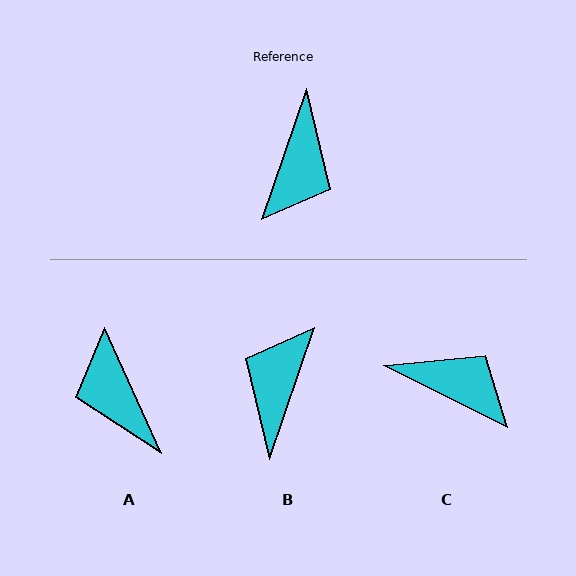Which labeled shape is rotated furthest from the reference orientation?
B, about 180 degrees away.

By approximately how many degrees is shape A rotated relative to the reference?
Approximately 136 degrees clockwise.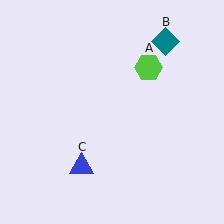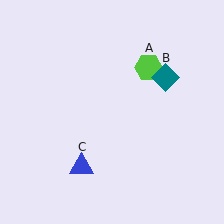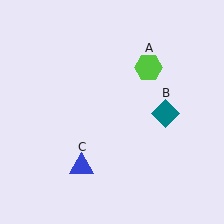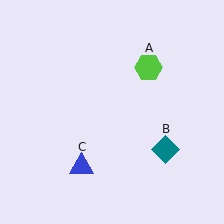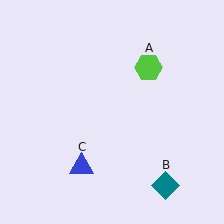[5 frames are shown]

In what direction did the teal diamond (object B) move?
The teal diamond (object B) moved down.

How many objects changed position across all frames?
1 object changed position: teal diamond (object B).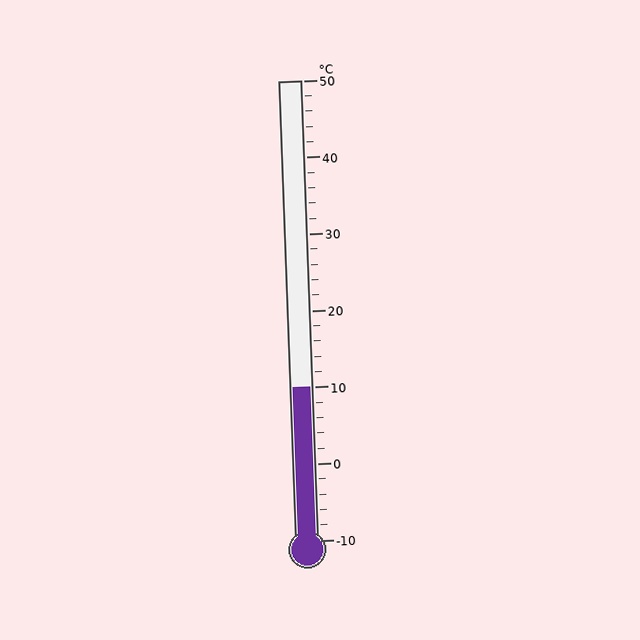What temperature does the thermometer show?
The thermometer shows approximately 10°C.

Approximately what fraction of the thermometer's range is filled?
The thermometer is filled to approximately 35% of its range.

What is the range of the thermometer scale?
The thermometer scale ranges from -10°C to 50°C.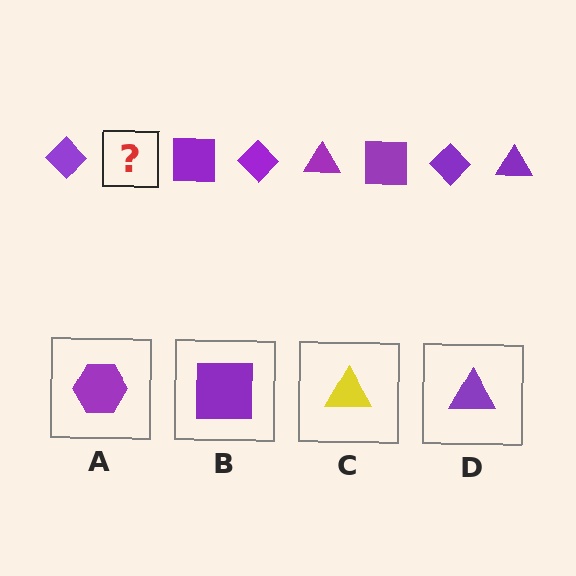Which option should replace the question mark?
Option D.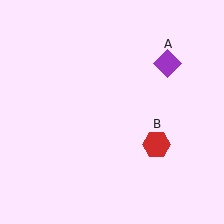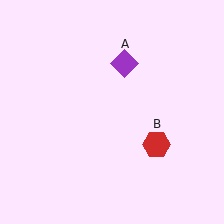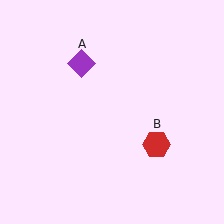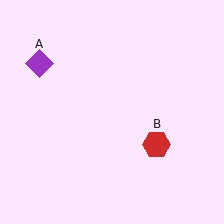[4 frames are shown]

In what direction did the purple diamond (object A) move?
The purple diamond (object A) moved left.